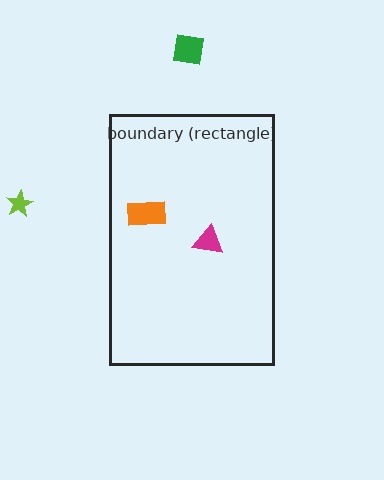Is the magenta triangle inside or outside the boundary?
Inside.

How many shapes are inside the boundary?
2 inside, 2 outside.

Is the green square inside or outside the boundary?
Outside.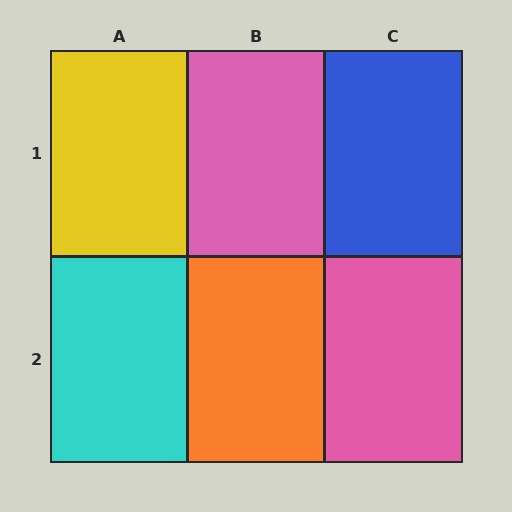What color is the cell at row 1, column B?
Pink.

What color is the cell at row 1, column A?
Yellow.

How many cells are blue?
1 cell is blue.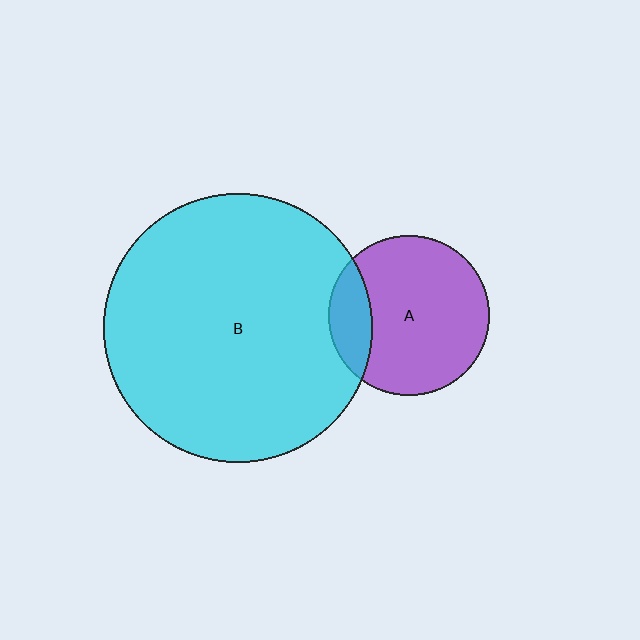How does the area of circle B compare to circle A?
Approximately 2.8 times.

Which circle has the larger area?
Circle B (cyan).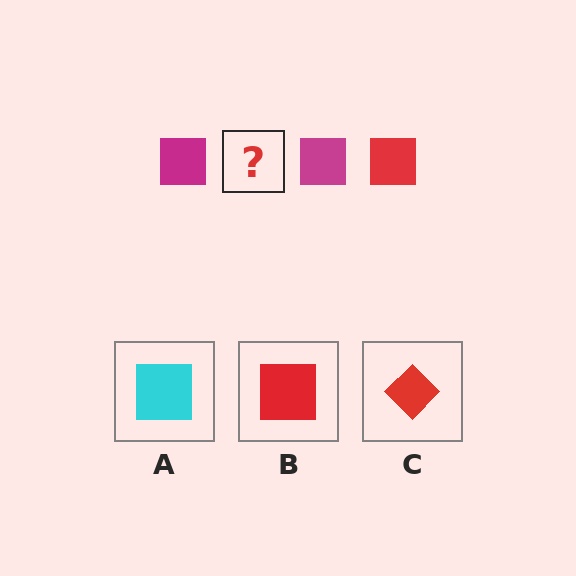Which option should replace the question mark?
Option B.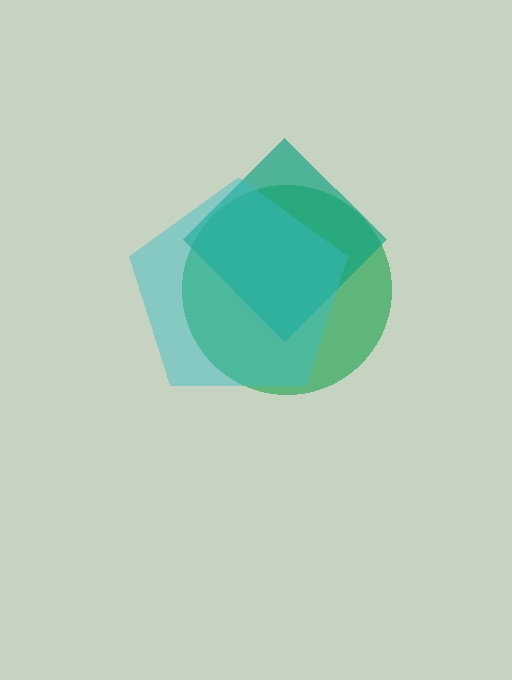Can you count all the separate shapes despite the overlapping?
Yes, there are 3 separate shapes.